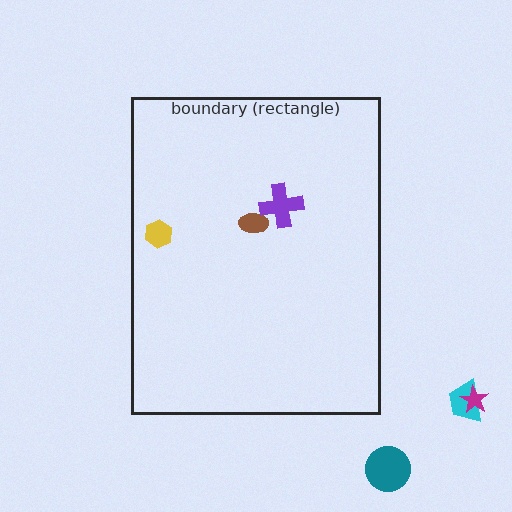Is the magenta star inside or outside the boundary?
Outside.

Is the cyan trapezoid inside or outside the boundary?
Outside.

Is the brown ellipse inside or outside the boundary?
Inside.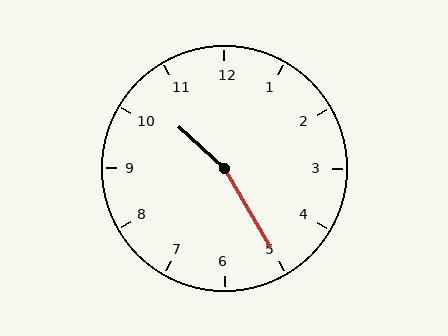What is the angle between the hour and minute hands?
Approximately 162 degrees.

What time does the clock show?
10:25.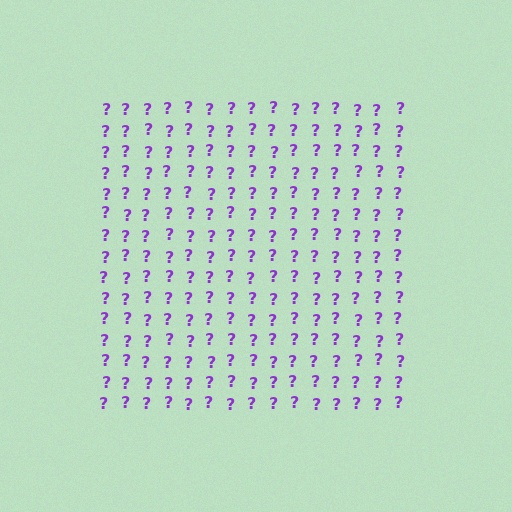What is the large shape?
The large shape is a square.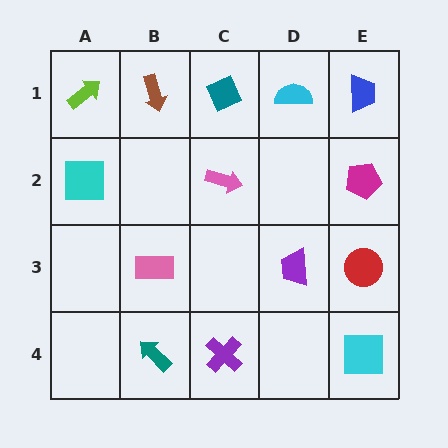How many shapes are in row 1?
5 shapes.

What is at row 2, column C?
A pink arrow.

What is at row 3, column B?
A pink rectangle.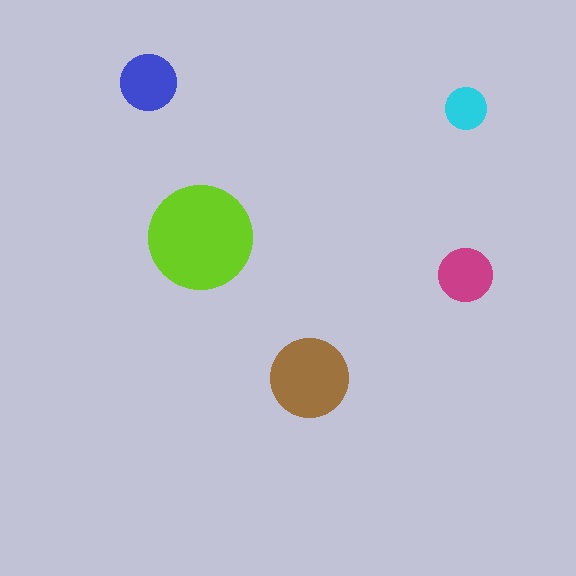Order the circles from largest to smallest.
the lime one, the brown one, the blue one, the magenta one, the cyan one.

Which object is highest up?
The blue circle is topmost.